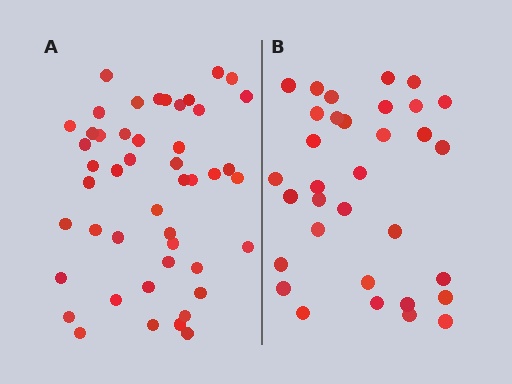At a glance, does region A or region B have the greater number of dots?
Region A (the left region) has more dots.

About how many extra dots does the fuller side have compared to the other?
Region A has approximately 15 more dots than region B.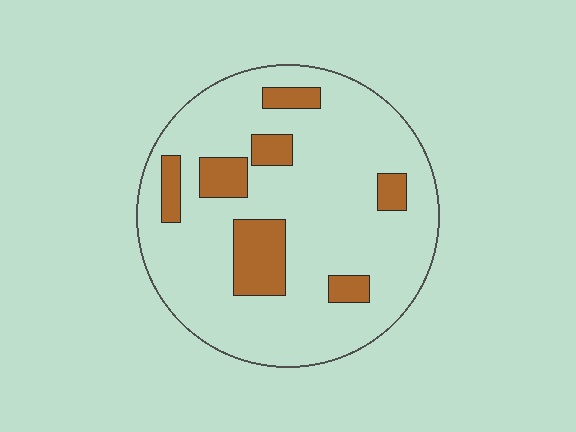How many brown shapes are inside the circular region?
7.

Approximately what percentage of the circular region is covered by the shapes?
Approximately 15%.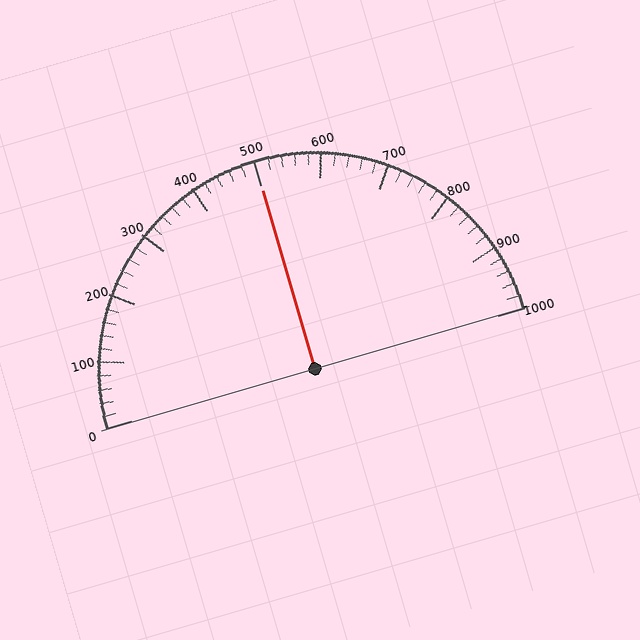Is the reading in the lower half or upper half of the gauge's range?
The reading is in the upper half of the range (0 to 1000).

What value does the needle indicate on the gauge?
The needle indicates approximately 500.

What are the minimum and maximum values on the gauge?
The gauge ranges from 0 to 1000.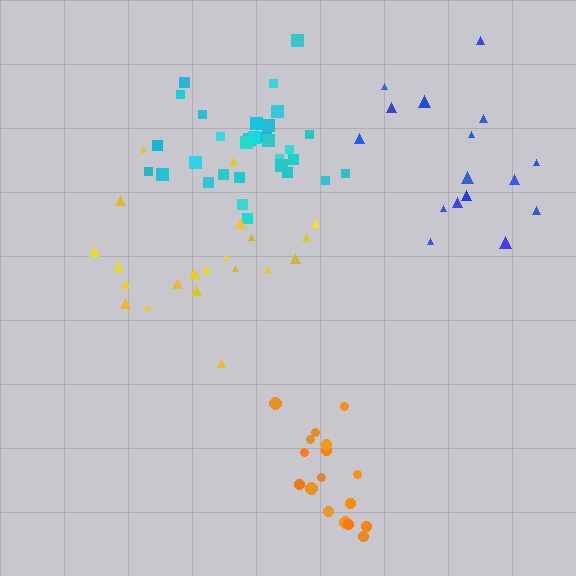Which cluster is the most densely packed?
Orange.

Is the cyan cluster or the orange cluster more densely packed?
Orange.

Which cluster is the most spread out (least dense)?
Blue.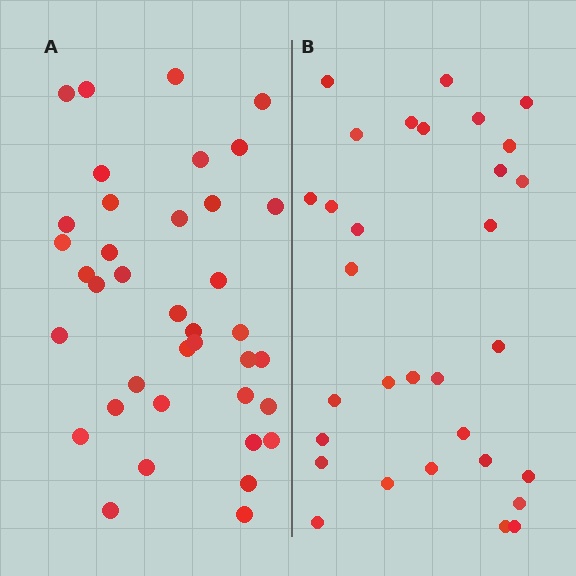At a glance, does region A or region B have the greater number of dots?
Region A (the left region) has more dots.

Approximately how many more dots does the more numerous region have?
Region A has roughly 8 or so more dots than region B.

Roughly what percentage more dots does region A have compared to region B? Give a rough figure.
About 25% more.